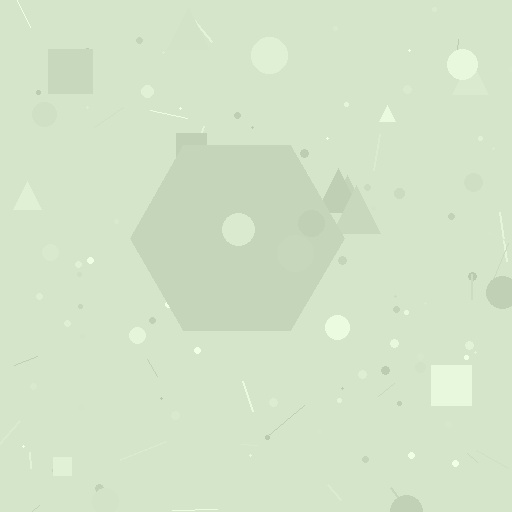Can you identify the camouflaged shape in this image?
The camouflaged shape is a hexagon.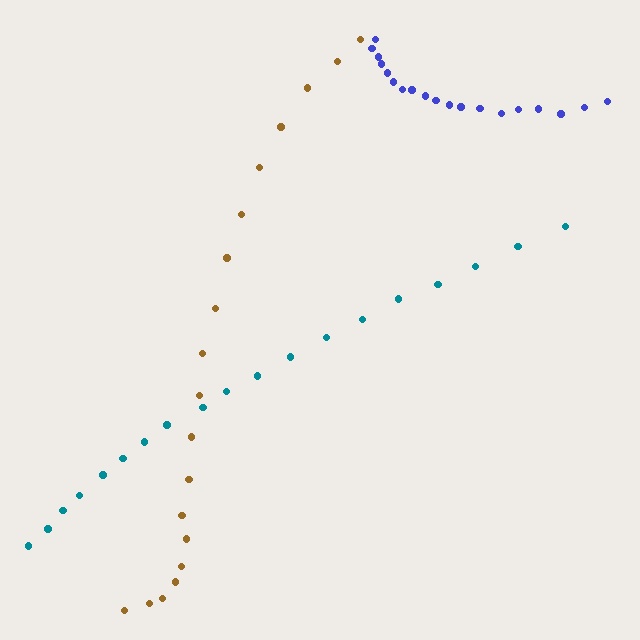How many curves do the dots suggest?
There are 3 distinct paths.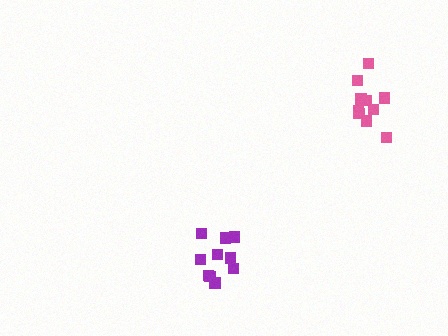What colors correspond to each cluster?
The clusters are colored: purple, pink.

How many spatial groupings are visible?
There are 2 spatial groupings.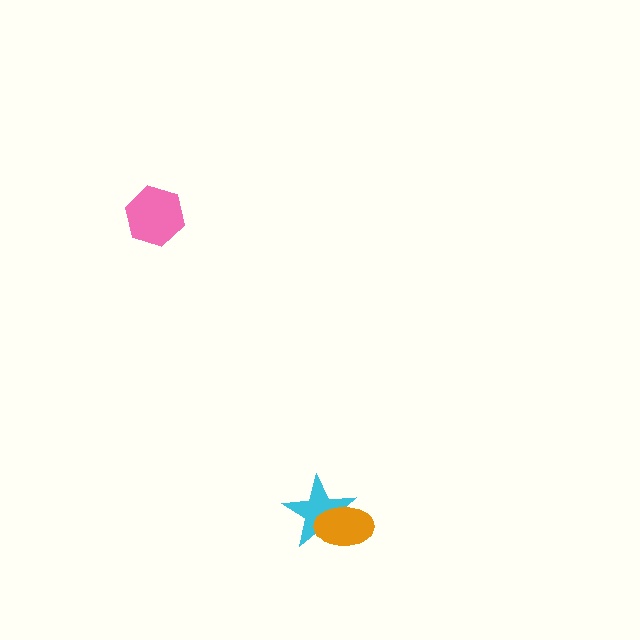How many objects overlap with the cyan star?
1 object overlaps with the cyan star.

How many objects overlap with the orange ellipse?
1 object overlaps with the orange ellipse.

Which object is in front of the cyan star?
The orange ellipse is in front of the cyan star.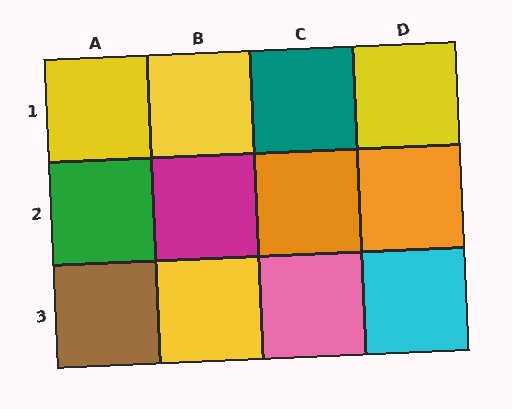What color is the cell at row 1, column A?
Yellow.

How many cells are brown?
1 cell is brown.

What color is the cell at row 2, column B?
Magenta.